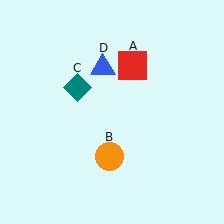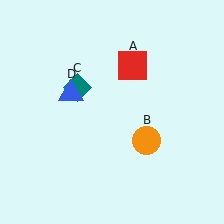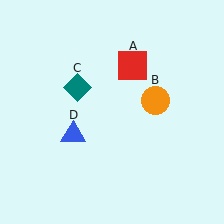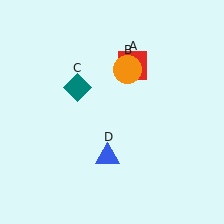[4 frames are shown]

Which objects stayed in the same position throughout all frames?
Red square (object A) and teal diamond (object C) remained stationary.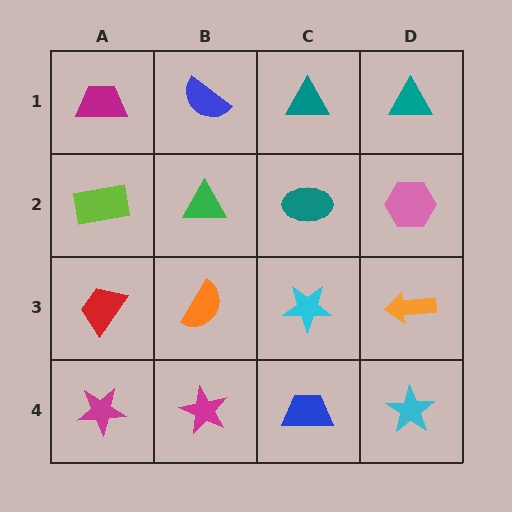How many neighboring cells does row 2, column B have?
4.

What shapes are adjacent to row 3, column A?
A lime rectangle (row 2, column A), a magenta star (row 4, column A), an orange semicircle (row 3, column B).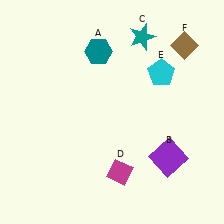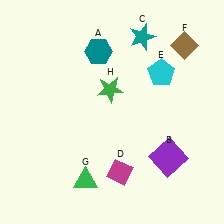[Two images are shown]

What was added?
A green triangle (G), a green star (H) were added in Image 2.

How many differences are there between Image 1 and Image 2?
There are 2 differences between the two images.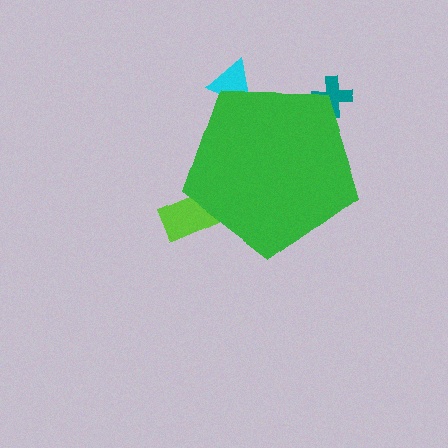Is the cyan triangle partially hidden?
Yes, the cyan triangle is partially hidden behind the green pentagon.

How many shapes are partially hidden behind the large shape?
3 shapes are partially hidden.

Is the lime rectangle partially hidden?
Yes, the lime rectangle is partially hidden behind the green pentagon.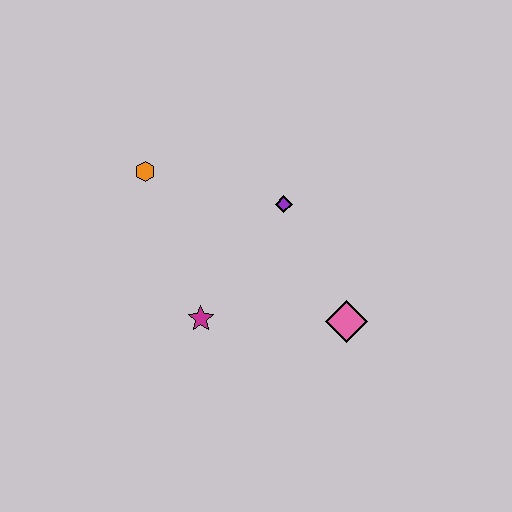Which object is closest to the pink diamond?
The purple diamond is closest to the pink diamond.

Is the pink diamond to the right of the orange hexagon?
Yes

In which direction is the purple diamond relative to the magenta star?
The purple diamond is above the magenta star.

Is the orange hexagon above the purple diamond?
Yes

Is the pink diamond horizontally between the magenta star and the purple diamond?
No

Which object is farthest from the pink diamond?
The orange hexagon is farthest from the pink diamond.